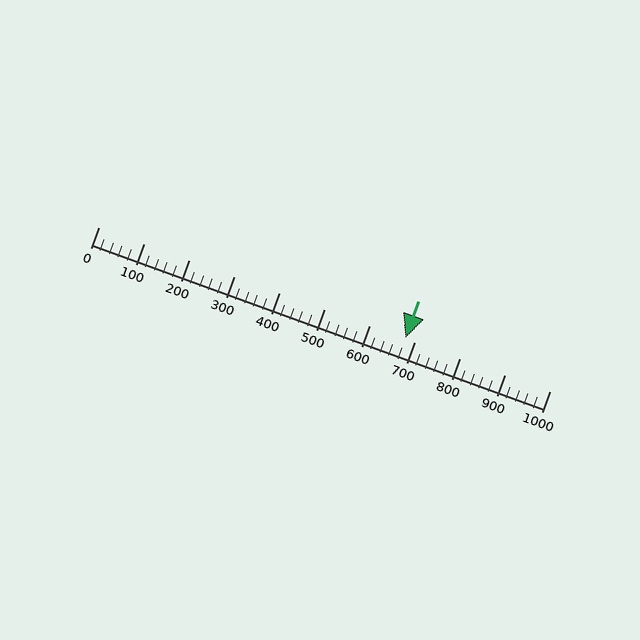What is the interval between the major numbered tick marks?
The major tick marks are spaced 100 units apart.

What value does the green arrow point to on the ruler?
The green arrow points to approximately 680.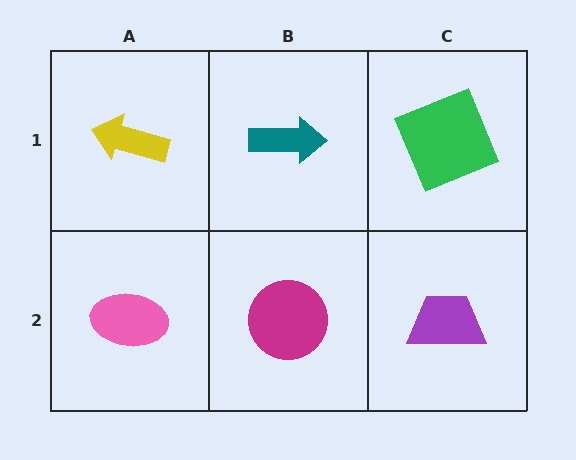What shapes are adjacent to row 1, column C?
A purple trapezoid (row 2, column C), a teal arrow (row 1, column B).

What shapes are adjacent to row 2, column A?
A yellow arrow (row 1, column A), a magenta circle (row 2, column B).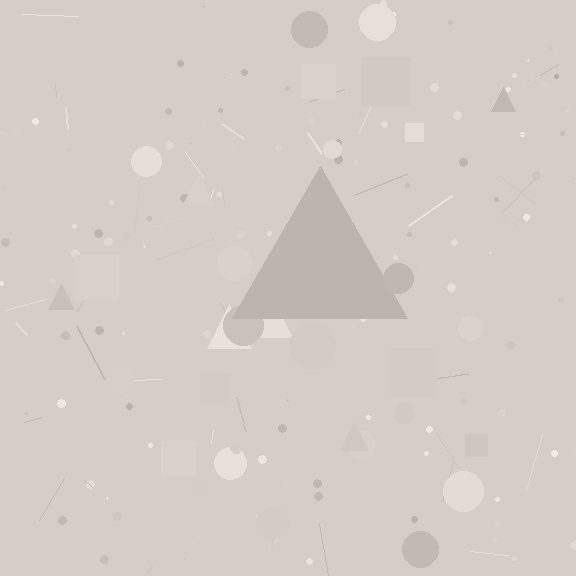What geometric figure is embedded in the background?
A triangle is embedded in the background.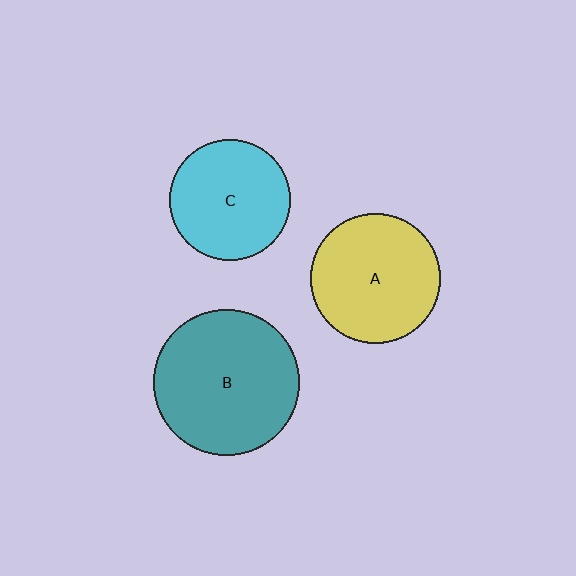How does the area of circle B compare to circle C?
Approximately 1.4 times.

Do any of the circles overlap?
No, none of the circles overlap.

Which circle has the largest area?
Circle B (teal).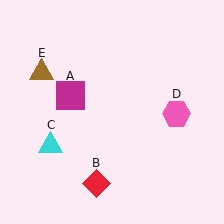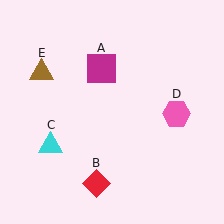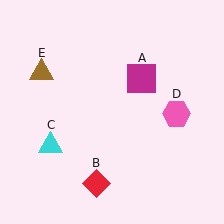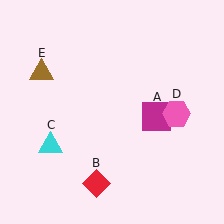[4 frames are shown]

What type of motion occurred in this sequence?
The magenta square (object A) rotated clockwise around the center of the scene.